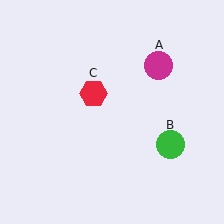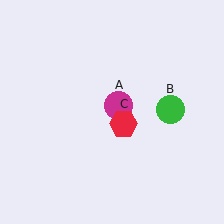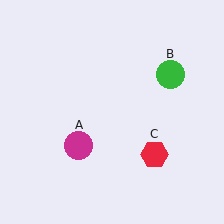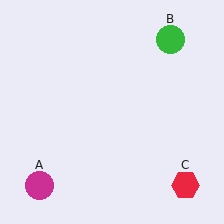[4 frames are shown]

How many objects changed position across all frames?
3 objects changed position: magenta circle (object A), green circle (object B), red hexagon (object C).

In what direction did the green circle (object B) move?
The green circle (object B) moved up.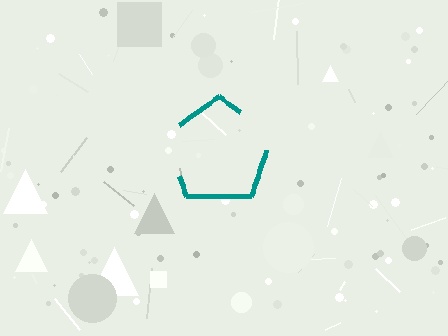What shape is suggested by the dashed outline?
The dashed outline suggests a pentagon.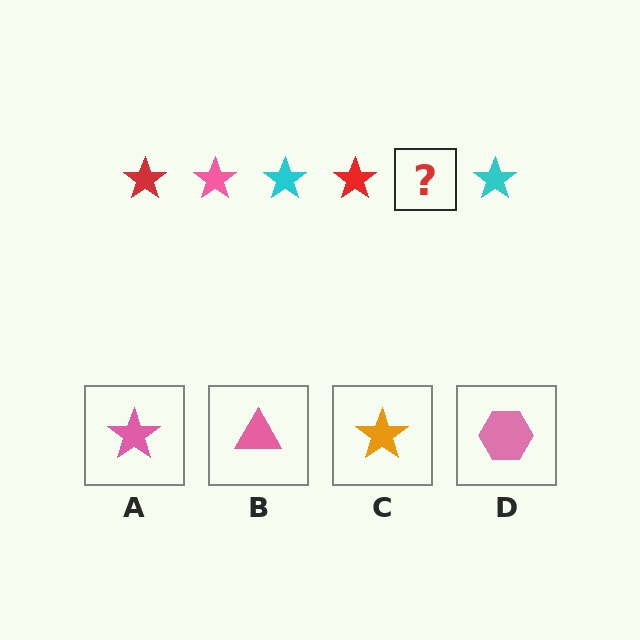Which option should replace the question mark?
Option A.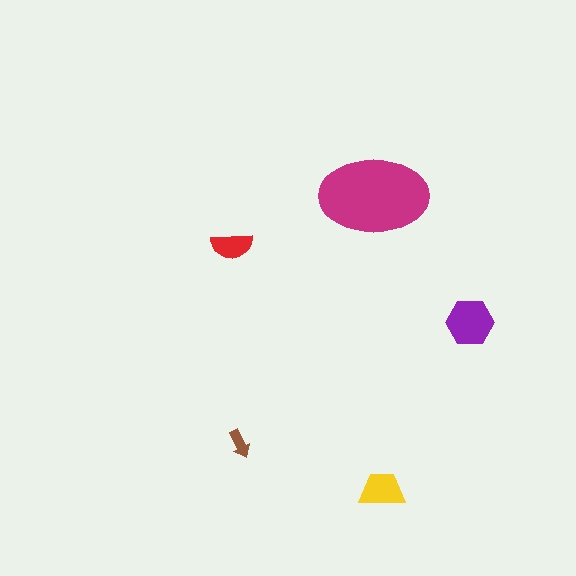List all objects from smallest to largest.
The brown arrow, the red semicircle, the yellow trapezoid, the purple hexagon, the magenta ellipse.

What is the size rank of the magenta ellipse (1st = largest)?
1st.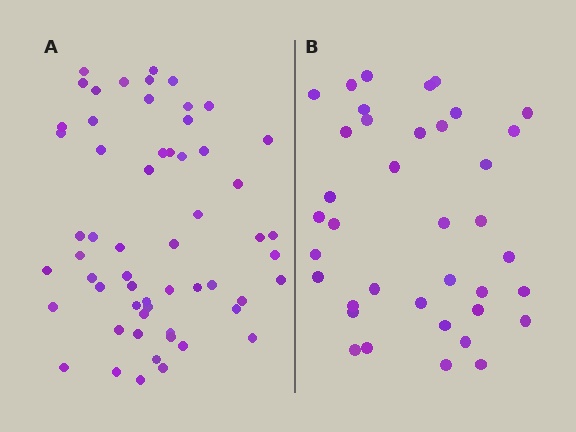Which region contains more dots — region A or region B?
Region A (the left region) has more dots.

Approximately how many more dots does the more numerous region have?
Region A has approximately 20 more dots than region B.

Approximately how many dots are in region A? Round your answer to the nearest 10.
About 60 dots. (The exact count is 58, which rounds to 60.)